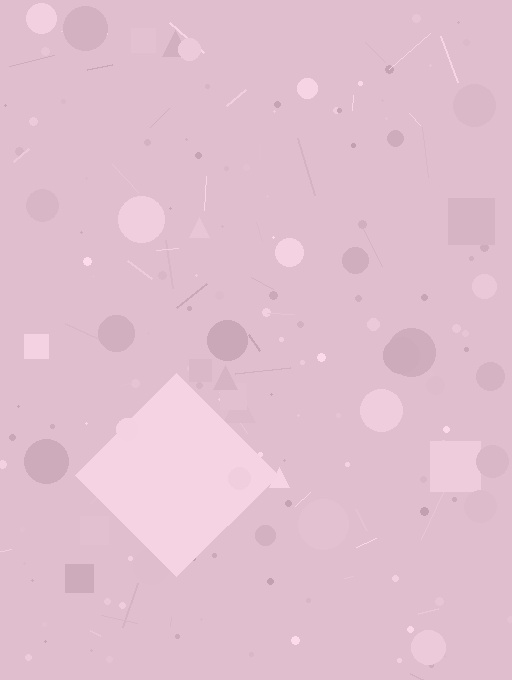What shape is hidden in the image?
A diamond is hidden in the image.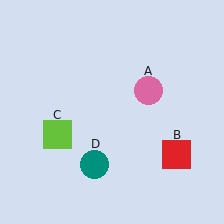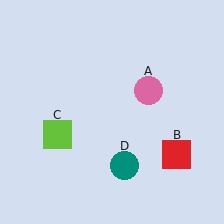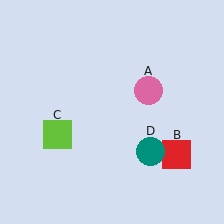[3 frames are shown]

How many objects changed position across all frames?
1 object changed position: teal circle (object D).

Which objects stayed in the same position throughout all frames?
Pink circle (object A) and red square (object B) and lime square (object C) remained stationary.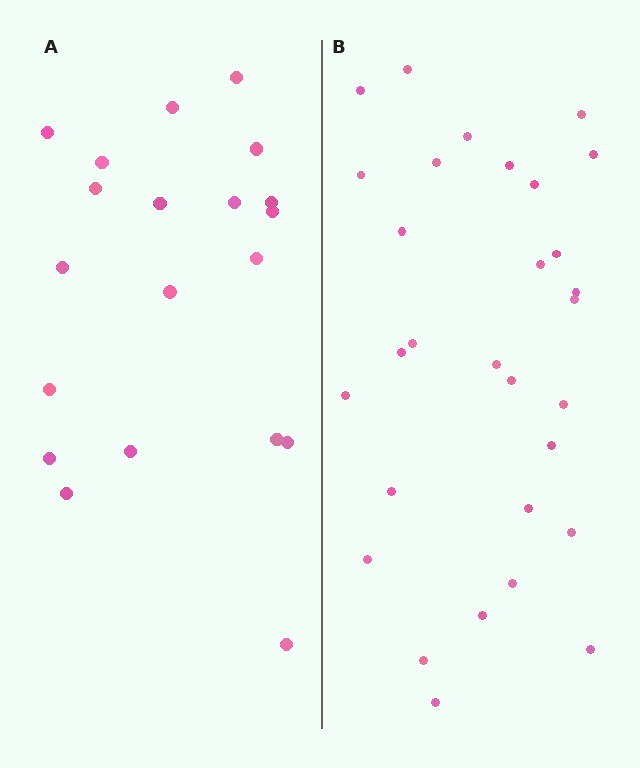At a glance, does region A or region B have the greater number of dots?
Region B (the right region) has more dots.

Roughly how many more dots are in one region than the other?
Region B has roughly 10 or so more dots than region A.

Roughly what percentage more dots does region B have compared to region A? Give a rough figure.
About 50% more.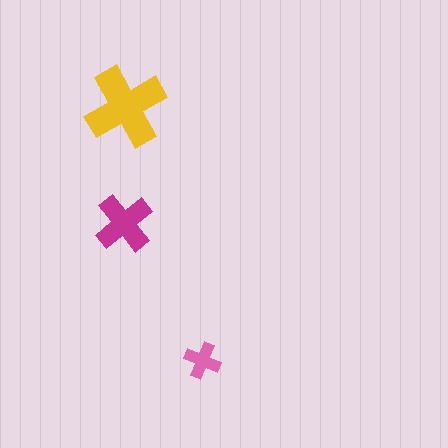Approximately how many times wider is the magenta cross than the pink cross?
About 1.5 times wider.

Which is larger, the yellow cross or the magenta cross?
The yellow one.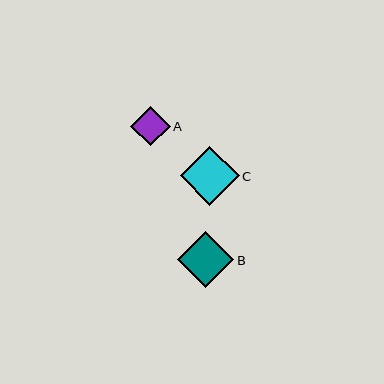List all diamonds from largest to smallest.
From largest to smallest: C, B, A.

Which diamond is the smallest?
Diamond A is the smallest with a size of approximately 39 pixels.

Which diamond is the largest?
Diamond C is the largest with a size of approximately 59 pixels.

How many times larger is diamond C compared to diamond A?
Diamond C is approximately 1.5 times the size of diamond A.